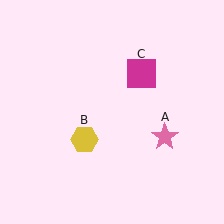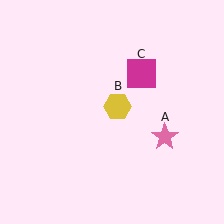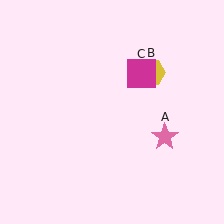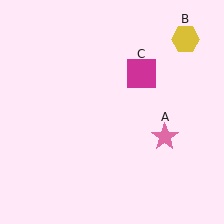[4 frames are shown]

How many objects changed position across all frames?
1 object changed position: yellow hexagon (object B).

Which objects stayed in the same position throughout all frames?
Pink star (object A) and magenta square (object C) remained stationary.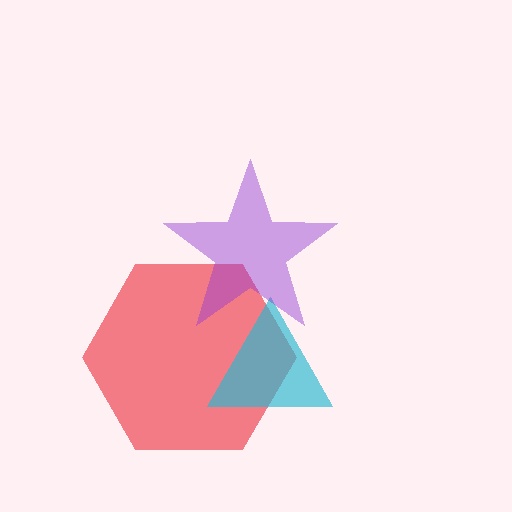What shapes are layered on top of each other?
The layered shapes are: a red hexagon, a cyan triangle, a purple star.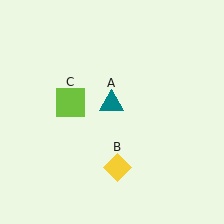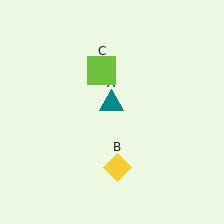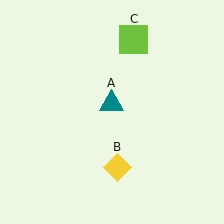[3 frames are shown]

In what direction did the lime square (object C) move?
The lime square (object C) moved up and to the right.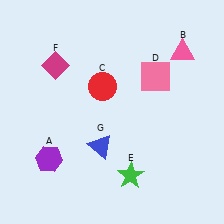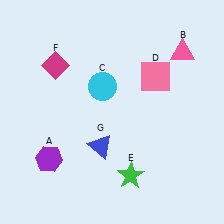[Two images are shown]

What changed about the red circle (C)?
In Image 1, C is red. In Image 2, it changed to cyan.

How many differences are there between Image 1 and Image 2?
There is 1 difference between the two images.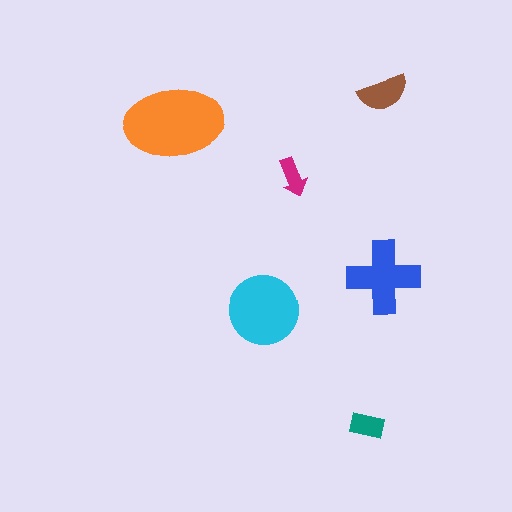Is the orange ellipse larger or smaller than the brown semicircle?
Larger.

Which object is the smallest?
The magenta arrow.